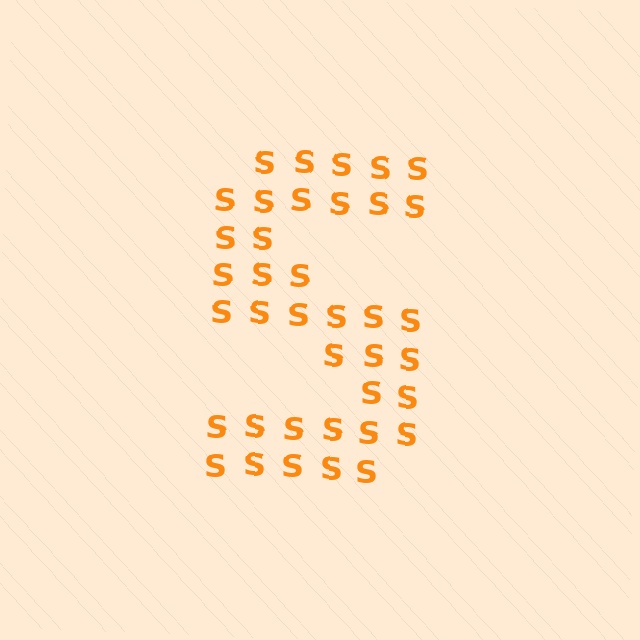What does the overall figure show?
The overall figure shows the letter S.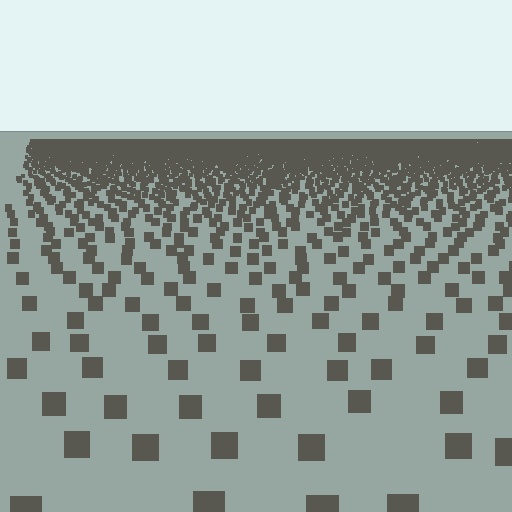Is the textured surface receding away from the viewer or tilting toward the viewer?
The surface is receding away from the viewer. Texture elements get smaller and denser toward the top.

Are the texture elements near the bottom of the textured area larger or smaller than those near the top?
Larger. Near the bottom, elements are closer to the viewer and appear at a bigger on-screen size.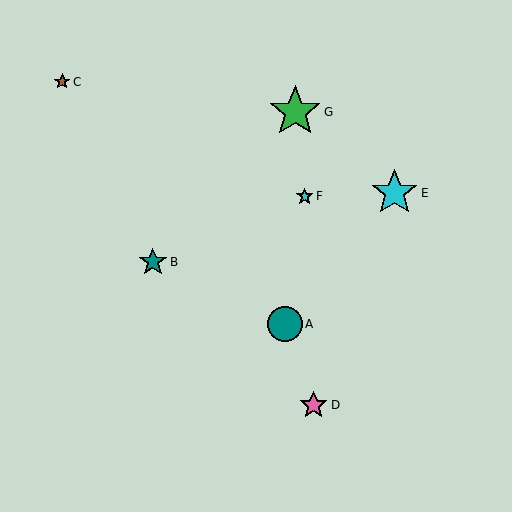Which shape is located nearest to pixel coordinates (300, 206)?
The cyan star (labeled F) at (305, 196) is nearest to that location.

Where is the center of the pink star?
The center of the pink star is at (314, 405).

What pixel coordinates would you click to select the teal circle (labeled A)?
Click at (285, 324) to select the teal circle A.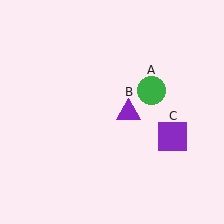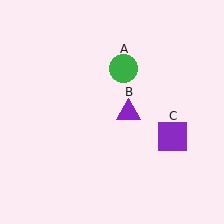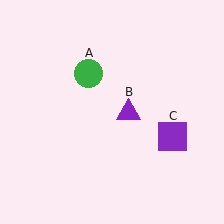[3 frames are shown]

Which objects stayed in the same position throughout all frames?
Purple triangle (object B) and purple square (object C) remained stationary.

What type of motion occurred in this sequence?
The green circle (object A) rotated counterclockwise around the center of the scene.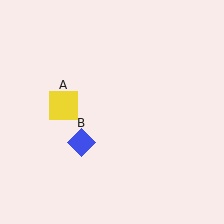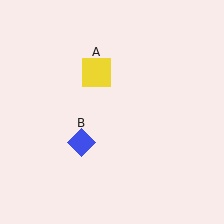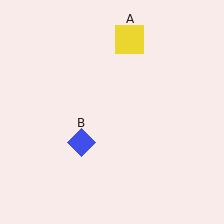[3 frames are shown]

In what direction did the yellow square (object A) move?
The yellow square (object A) moved up and to the right.